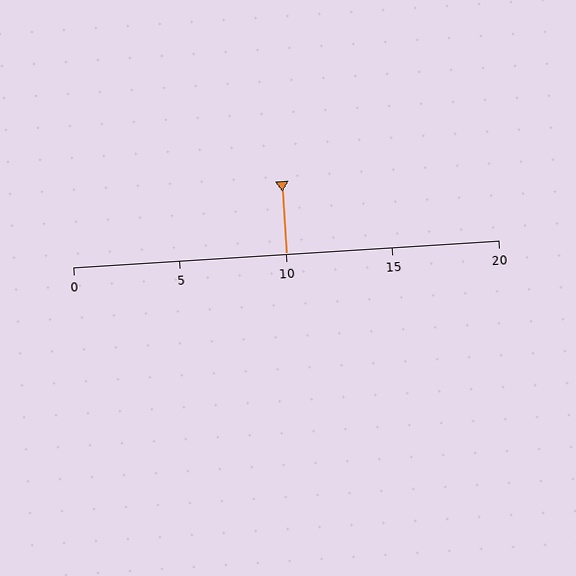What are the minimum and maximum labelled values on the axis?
The axis runs from 0 to 20.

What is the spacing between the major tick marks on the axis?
The major ticks are spaced 5 apart.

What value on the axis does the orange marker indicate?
The marker indicates approximately 10.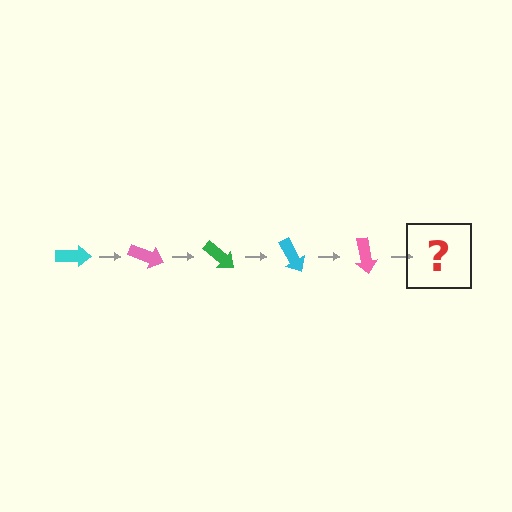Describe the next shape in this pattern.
It should be a green arrow, rotated 100 degrees from the start.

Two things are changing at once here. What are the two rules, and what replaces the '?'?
The two rules are that it rotates 20 degrees each step and the color cycles through cyan, pink, and green. The '?' should be a green arrow, rotated 100 degrees from the start.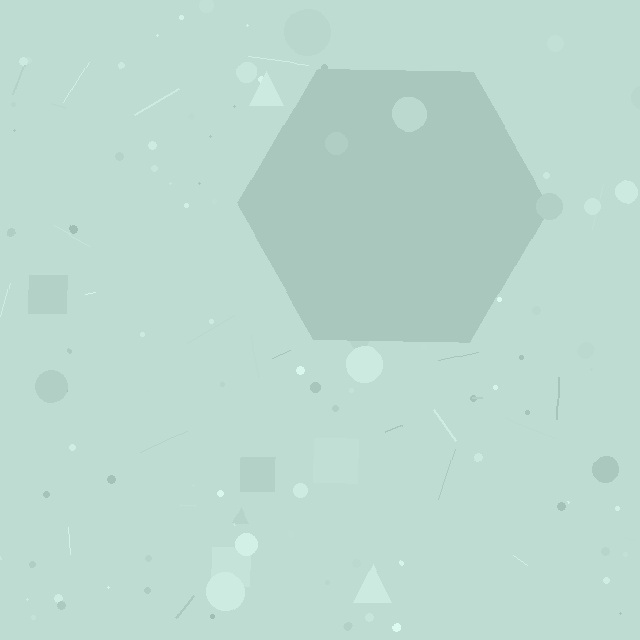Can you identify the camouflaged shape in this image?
The camouflaged shape is a hexagon.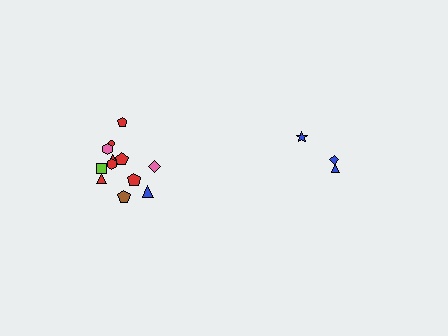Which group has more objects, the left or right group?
The left group.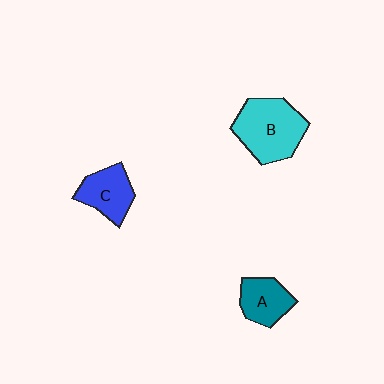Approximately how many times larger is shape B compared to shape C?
Approximately 1.6 times.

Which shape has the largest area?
Shape B (cyan).